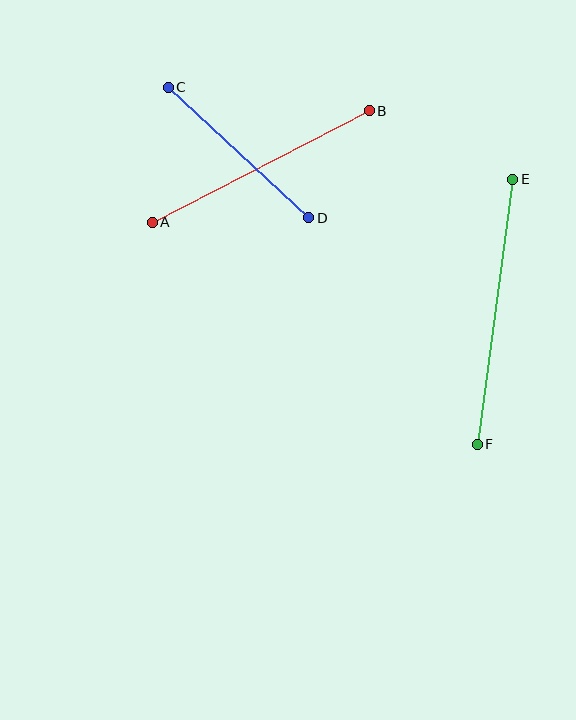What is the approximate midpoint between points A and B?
The midpoint is at approximately (261, 167) pixels.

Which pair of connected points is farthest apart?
Points E and F are farthest apart.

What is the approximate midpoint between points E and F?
The midpoint is at approximately (495, 312) pixels.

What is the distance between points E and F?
The distance is approximately 267 pixels.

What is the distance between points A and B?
The distance is approximately 244 pixels.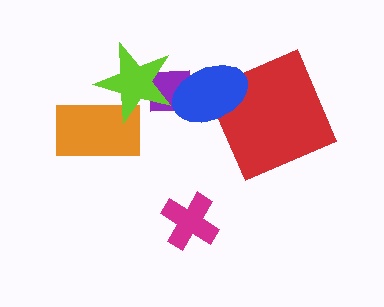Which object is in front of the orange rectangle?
The lime star is in front of the orange rectangle.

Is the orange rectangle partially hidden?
Yes, it is partially covered by another shape.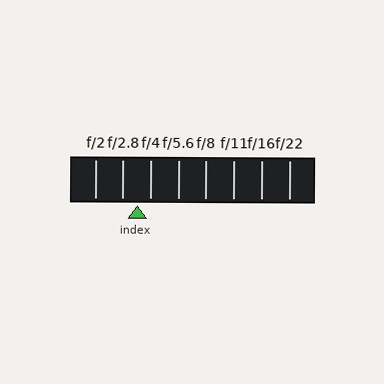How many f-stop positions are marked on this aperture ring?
There are 8 f-stop positions marked.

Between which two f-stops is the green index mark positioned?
The index mark is between f/2.8 and f/4.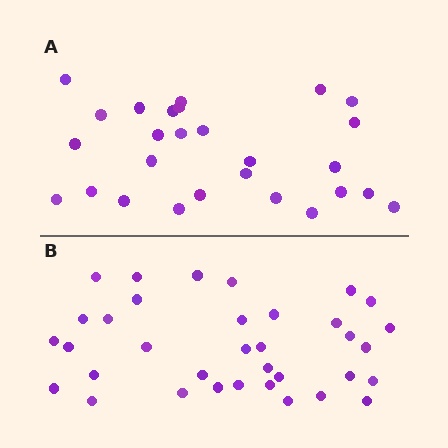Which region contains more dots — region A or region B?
Region B (the bottom region) has more dots.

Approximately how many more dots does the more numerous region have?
Region B has roughly 8 or so more dots than region A.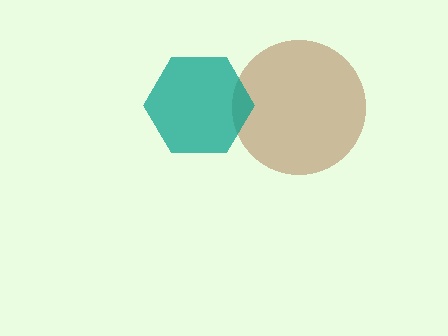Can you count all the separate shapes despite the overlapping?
Yes, there are 2 separate shapes.